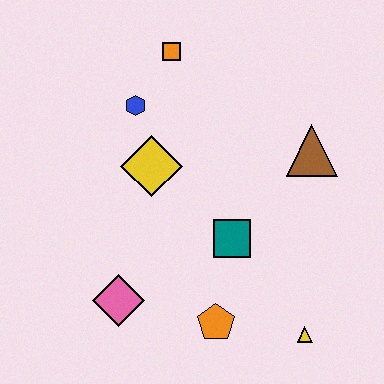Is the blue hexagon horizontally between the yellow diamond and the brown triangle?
No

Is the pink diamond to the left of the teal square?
Yes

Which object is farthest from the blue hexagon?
The yellow triangle is farthest from the blue hexagon.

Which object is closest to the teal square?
The orange pentagon is closest to the teal square.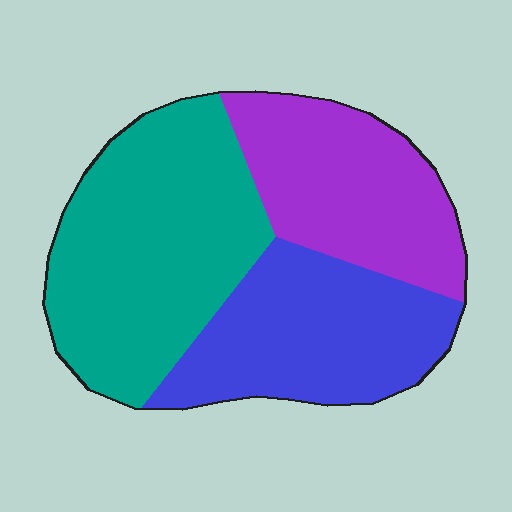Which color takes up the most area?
Teal, at roughly 40%.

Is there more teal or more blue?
Teal.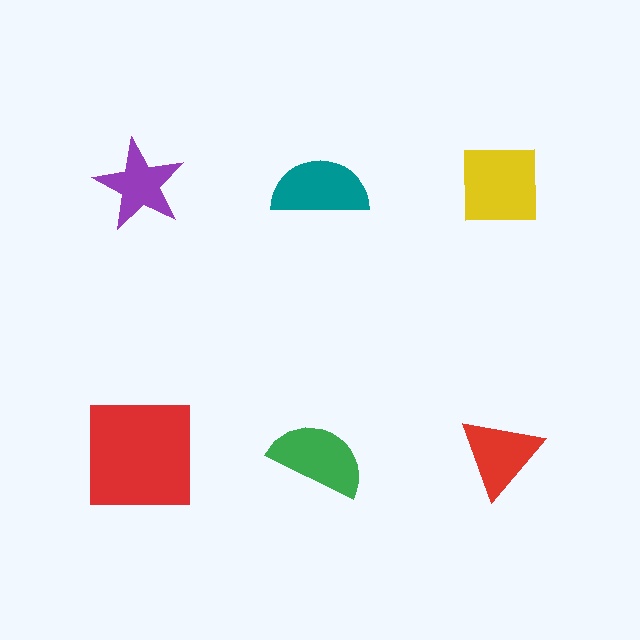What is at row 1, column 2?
A teal semicircle.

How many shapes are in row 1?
3 shapes.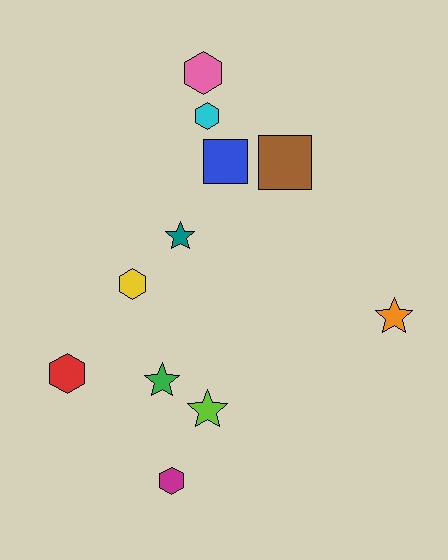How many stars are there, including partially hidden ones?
There are 4 stars.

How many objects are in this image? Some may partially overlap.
There are 11 objects.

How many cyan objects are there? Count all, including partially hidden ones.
There is 1 cyan object.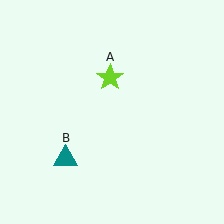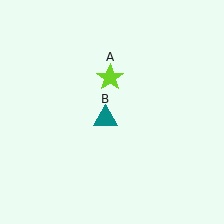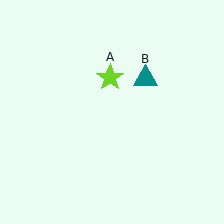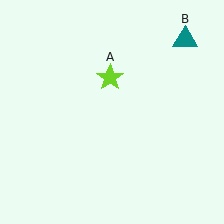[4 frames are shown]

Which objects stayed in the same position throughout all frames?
Lime star (object A) remained stationary.